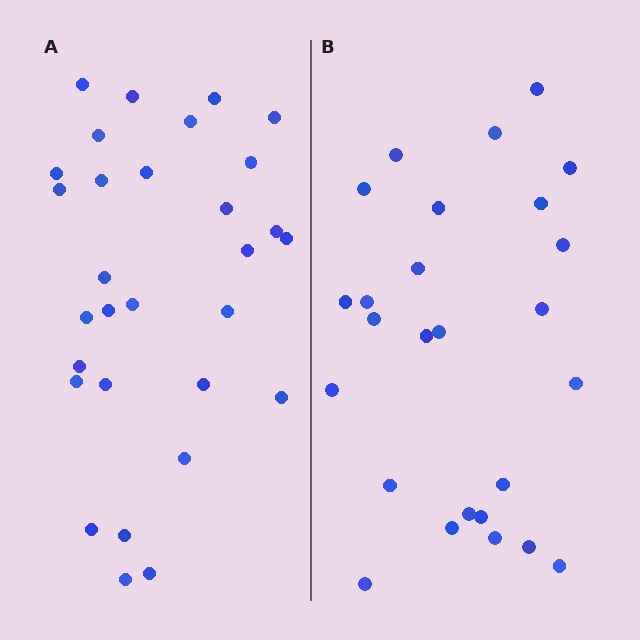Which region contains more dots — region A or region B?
Region A (the left region) has more dots.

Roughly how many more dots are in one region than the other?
Region A has about 4 more dots than region B.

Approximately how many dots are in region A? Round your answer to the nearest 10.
About 30 dots.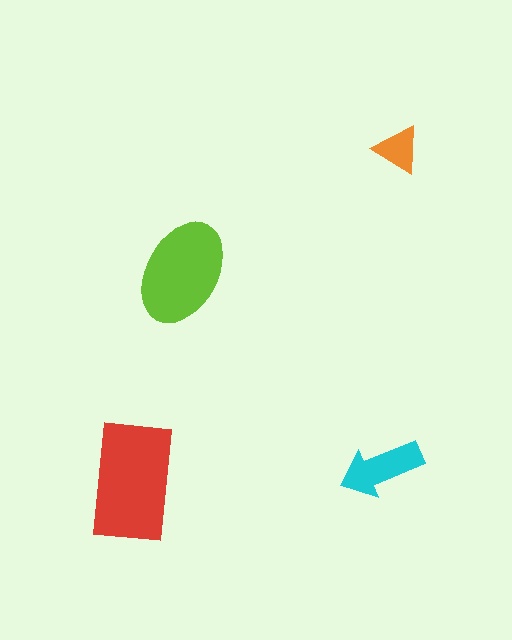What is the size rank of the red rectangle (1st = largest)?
1st.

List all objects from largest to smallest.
The red rectangle, the lime ellipse, the cyan arrow, the orange triangle.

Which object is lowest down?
The red rectangle is bottommost.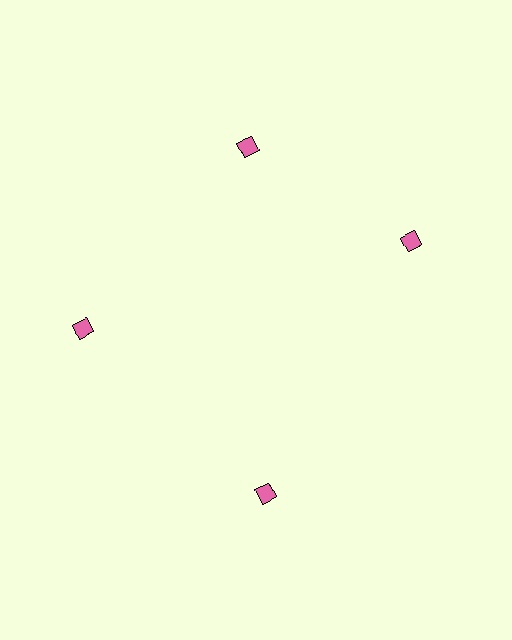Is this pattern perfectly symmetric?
No. The 4 pink diamonds are arranged in a ring, but one element near the 3 o'clock position is rotated out of alignment along the ring, breaking the 4-fold rotational symmetry.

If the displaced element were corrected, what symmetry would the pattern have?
It would have 4-fold rotational symmetry — the pattern would map onto itself every 90 degrees.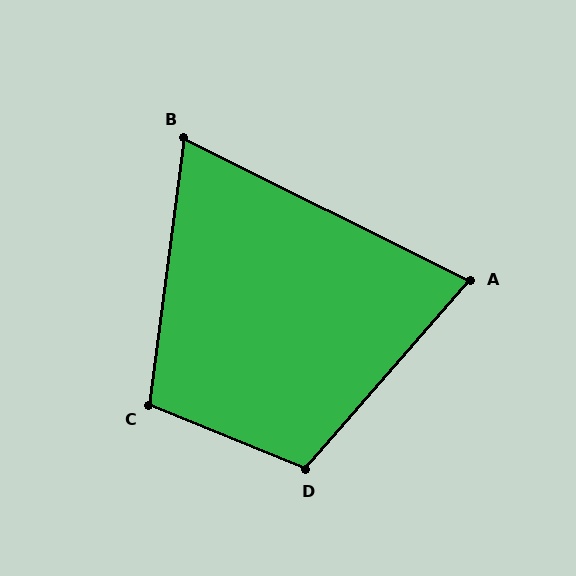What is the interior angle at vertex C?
Approximately 105 degrees (obtuse).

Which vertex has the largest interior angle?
D, at approximately 109 degrees.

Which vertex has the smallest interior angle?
B, at approximately 71 degrees.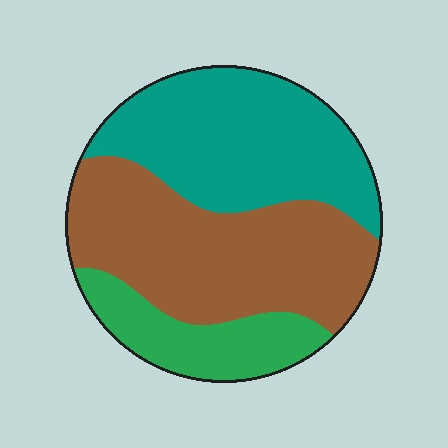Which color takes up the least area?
Green, at roughly 20%.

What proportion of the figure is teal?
Teal covers 38% of the figure.